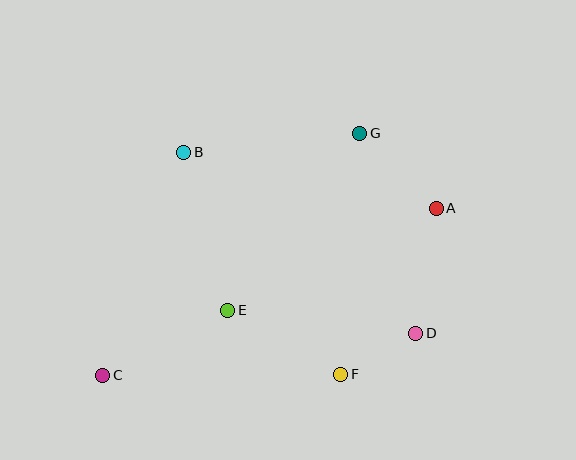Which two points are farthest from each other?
Points A and C are farthest from each other.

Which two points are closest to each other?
Points D and F are closest to each other.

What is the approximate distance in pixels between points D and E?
The distance between D and E is approximately 190 pixels.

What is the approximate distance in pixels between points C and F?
The distance between C and F is approximately 238 pixels.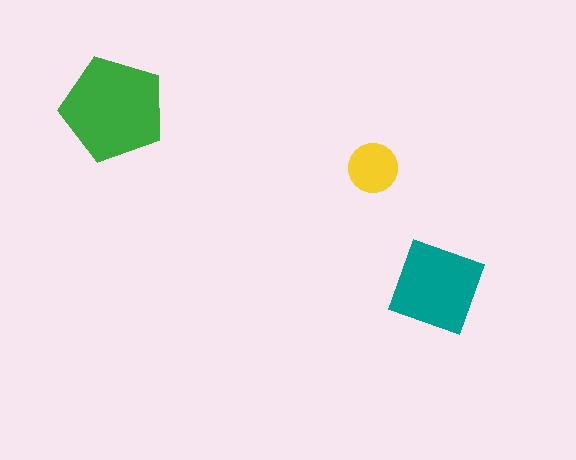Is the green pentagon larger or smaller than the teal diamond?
Larger.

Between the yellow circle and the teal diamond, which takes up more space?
The teal diamond.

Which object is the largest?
The green pentagon.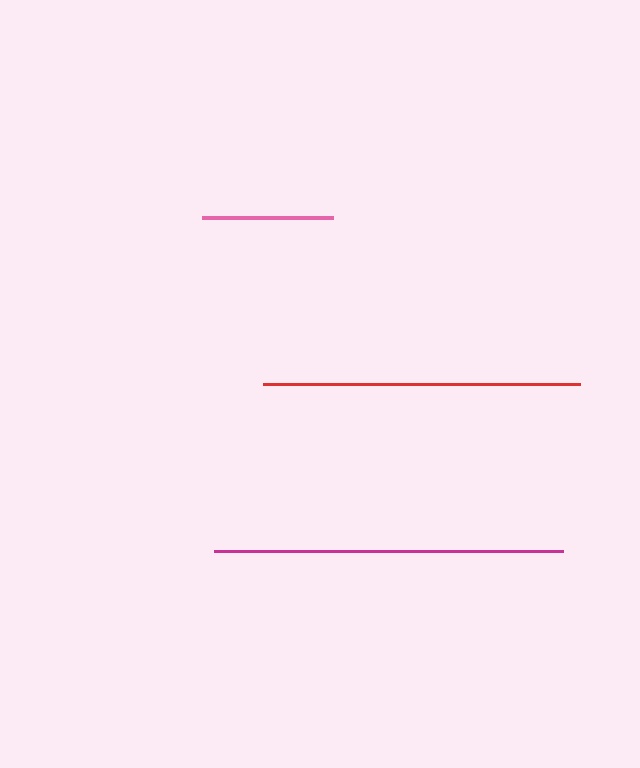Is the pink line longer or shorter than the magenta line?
The magenta line is longer than the pink line.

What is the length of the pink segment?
The pink segment is approximately 131 pixels long.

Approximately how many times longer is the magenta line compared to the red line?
The magenta line is approximately 1.1 times the length of the red line.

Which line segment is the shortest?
The pink line is the shortest at approximately 131 pixels.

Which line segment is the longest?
The magenta line is the longest at approximately 349 pixels.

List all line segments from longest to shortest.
From longest to shortest: magenta, red, pink.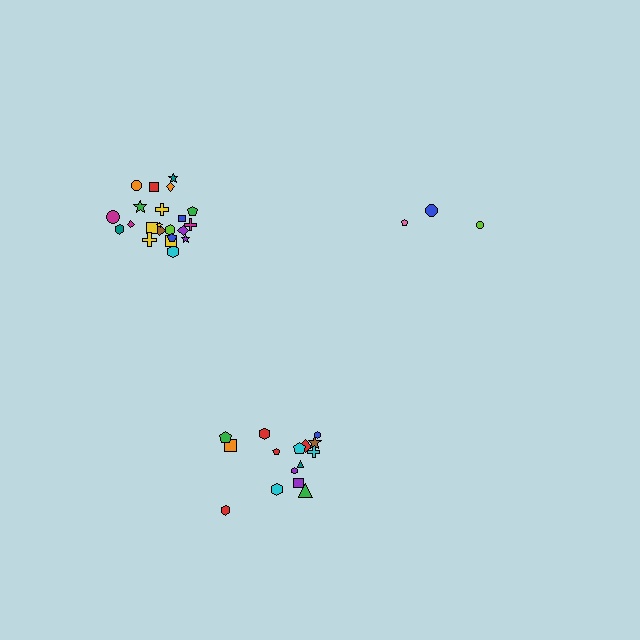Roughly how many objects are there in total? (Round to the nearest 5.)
Roughly 40 objects in total.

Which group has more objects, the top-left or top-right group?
The top-left group.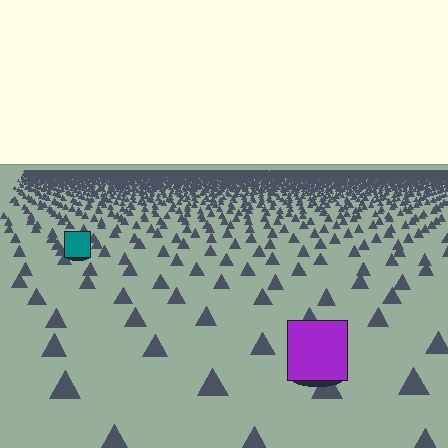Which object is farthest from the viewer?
The teal square is farthest from the viewer. It appears smaller and the ground texture around it is denser.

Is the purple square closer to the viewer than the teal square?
Yes. The purple square is closer — you can tell from the texture gradient: the ground texture is coarser near it.